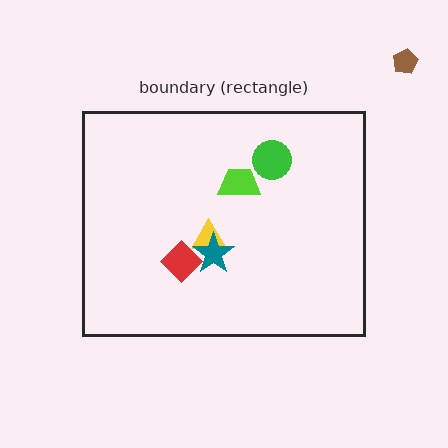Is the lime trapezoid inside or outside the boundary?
Inside.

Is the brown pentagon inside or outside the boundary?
Outside.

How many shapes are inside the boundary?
5 inside, 1 outside.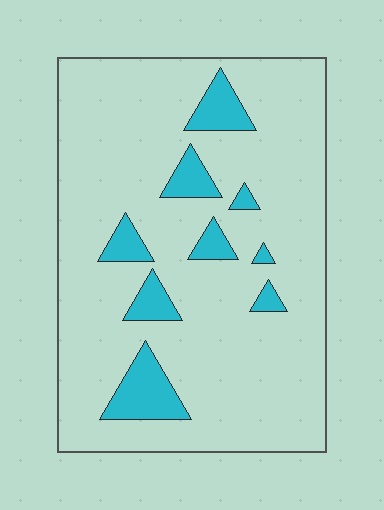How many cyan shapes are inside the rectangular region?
9.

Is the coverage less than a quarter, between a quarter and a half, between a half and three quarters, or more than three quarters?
Less than a quarter.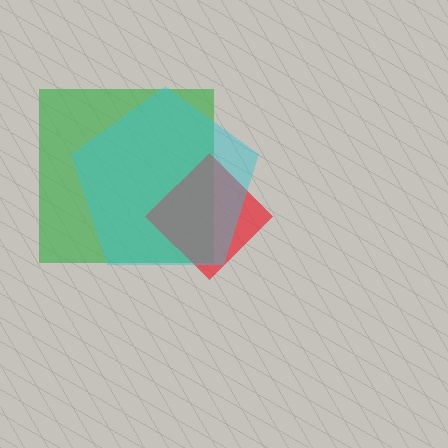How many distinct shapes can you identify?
There are 3 distinct shapes: a green square, a red diamond, a cyan pentagon.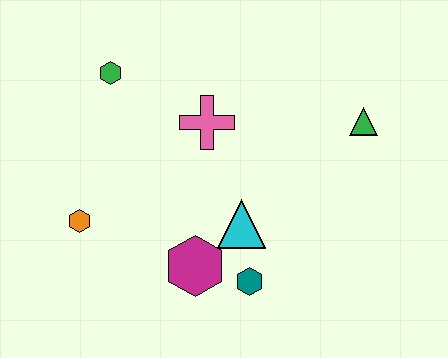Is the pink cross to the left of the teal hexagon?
Yes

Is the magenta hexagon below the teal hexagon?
No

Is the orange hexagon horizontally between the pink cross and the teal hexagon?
No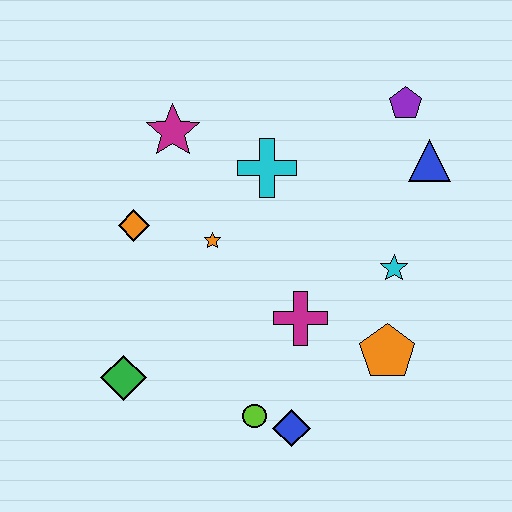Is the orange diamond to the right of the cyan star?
No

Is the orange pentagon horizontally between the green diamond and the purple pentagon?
Yes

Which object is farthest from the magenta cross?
The purple pentagon is farthest from the magenta cross.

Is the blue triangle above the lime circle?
Yes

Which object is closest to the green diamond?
The lime circle is closest to the green diamond.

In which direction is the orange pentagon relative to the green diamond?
The orange pentagon is to the right of the green diamond.